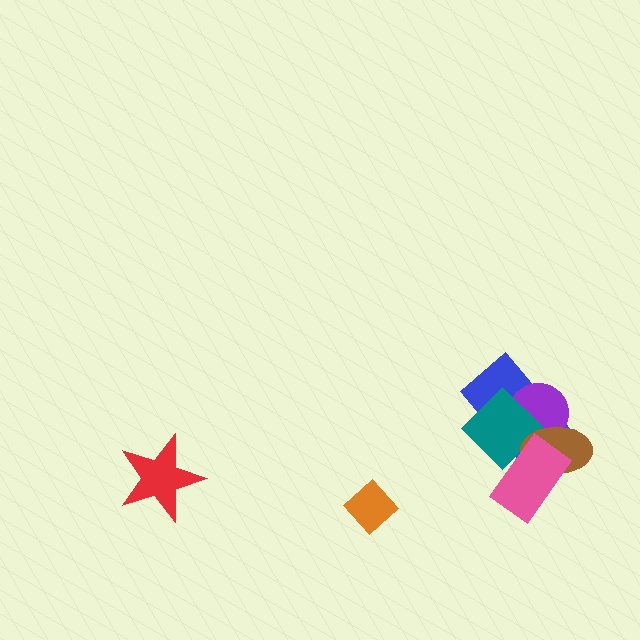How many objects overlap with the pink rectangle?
3 objects overlap with the pink rectangle.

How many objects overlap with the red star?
0 objects overlap with the red star.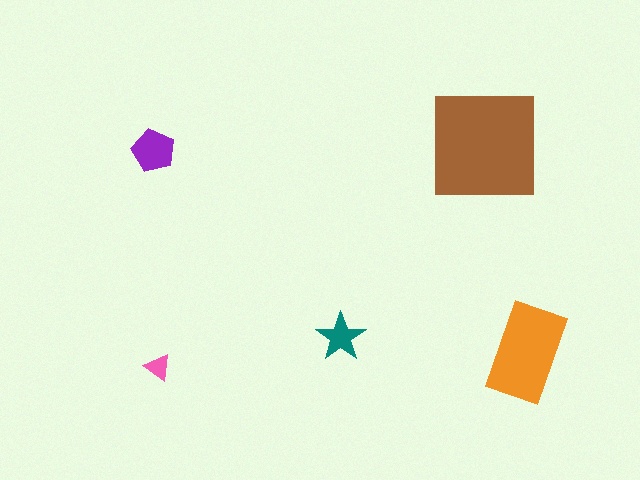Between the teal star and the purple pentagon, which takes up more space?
The purple pentagon.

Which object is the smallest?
The pink triangle.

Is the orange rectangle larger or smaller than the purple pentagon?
Larger.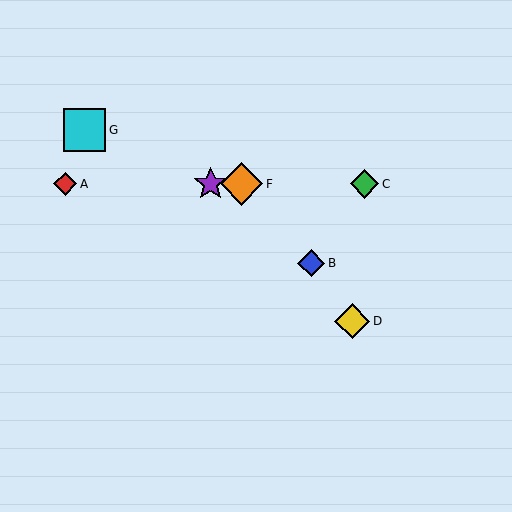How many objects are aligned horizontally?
4 objects (A, C, E, F) are aligned horizontally.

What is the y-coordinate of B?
Object B is at y≈263.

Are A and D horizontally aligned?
No, A is at y≈184 and D is at y≈321.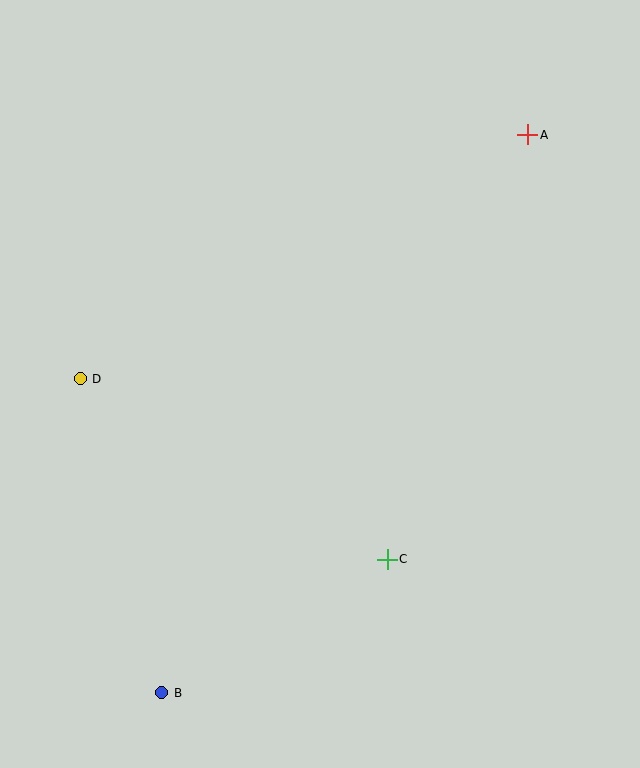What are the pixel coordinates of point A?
Point A is at (528, 135).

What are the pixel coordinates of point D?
Point D is at (80, 379).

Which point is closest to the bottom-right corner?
Point C is closest to the bottom-right corner.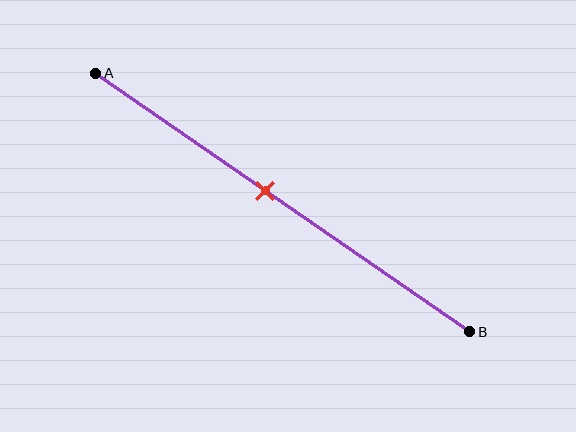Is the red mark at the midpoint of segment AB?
No, the mark is at about 45% from A, not at the 50% midpoint.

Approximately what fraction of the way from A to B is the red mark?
The red mark is approximately 45% of the way from A to B.